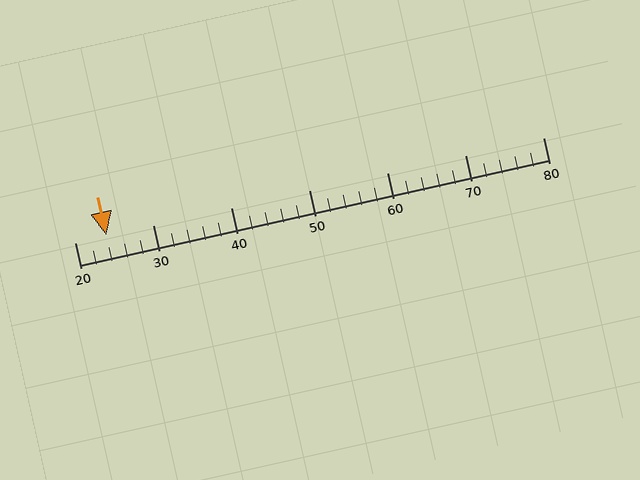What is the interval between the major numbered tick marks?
The major tick marks are spaced 10 units apart.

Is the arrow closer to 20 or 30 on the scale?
The arrow is closer to 20.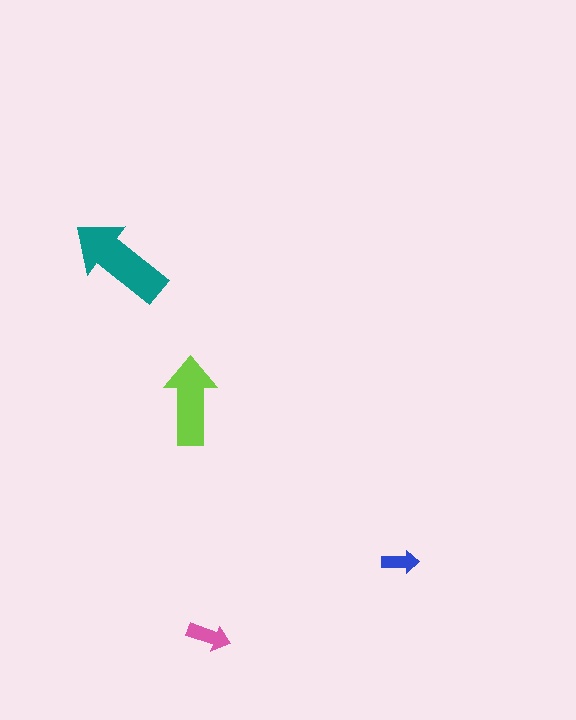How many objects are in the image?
There are 4 objects in the image.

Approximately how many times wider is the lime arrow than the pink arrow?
About 2 times wider.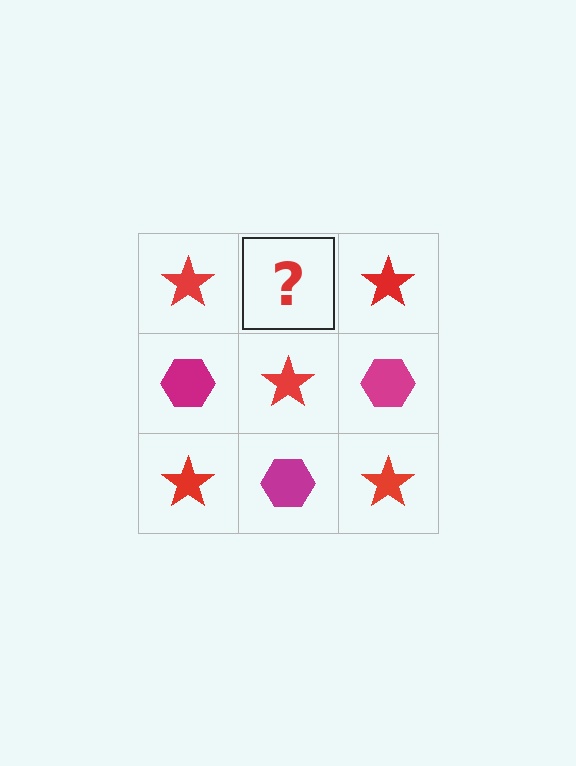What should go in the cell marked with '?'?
The missing cell should contain a magenta hexagon.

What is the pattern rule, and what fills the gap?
The rule is that it alternates red star and magenta hexagon in a checkerboard pattern. The gap should be filled with a magenta hexagon.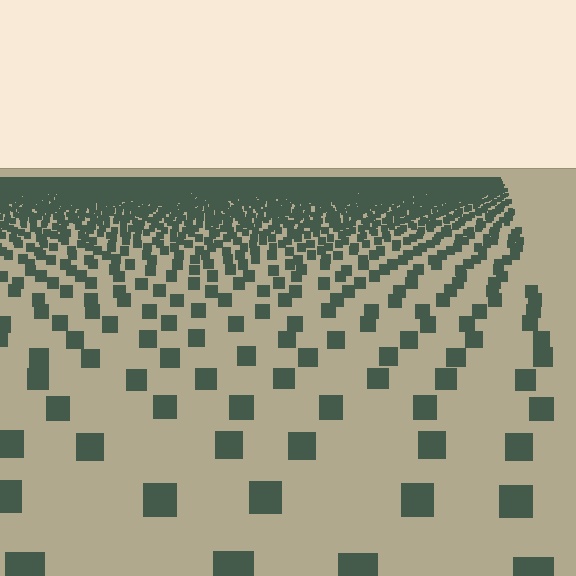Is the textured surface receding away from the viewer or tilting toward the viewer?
The surface is receding away from the viewer. Texture elements get smaller and denser toward the top.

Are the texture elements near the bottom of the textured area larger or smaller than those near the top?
Larger. Near the bottom, elements are closer to the viewer and appear at a bigger on-screen size.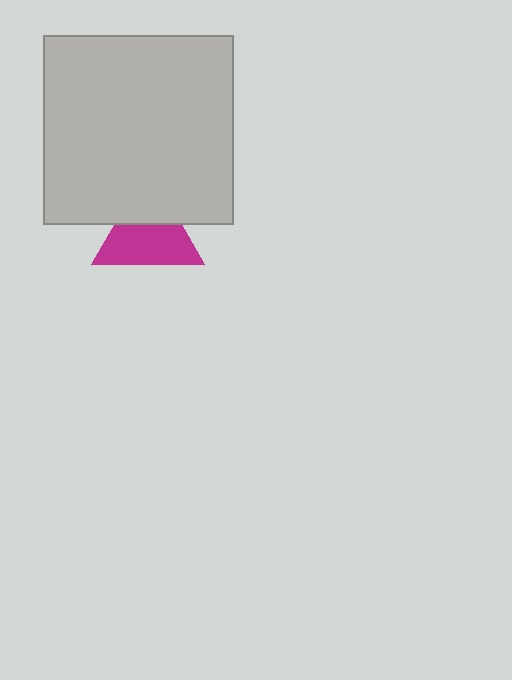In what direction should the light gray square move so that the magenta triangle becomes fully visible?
The light gray square should move up. That is the shortest direction to clear the overlap and leave the magenta triangle fully visible.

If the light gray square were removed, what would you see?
You would see the complete magenta triangle.